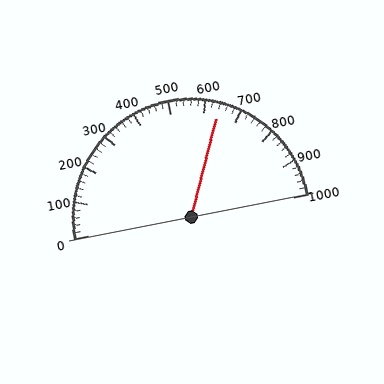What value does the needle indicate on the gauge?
The needle indicates approximately 640.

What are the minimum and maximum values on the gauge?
The gauge ranges from 0 to 1000.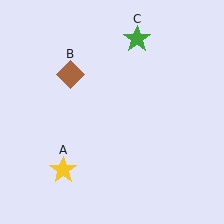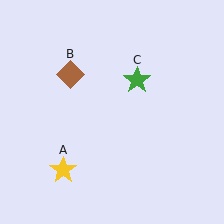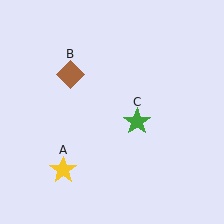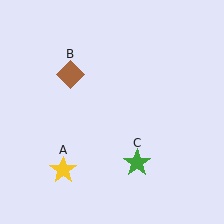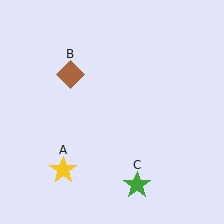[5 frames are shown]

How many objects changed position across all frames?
1 object changed position: green star (object C).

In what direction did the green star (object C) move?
The green star (object C) moved down.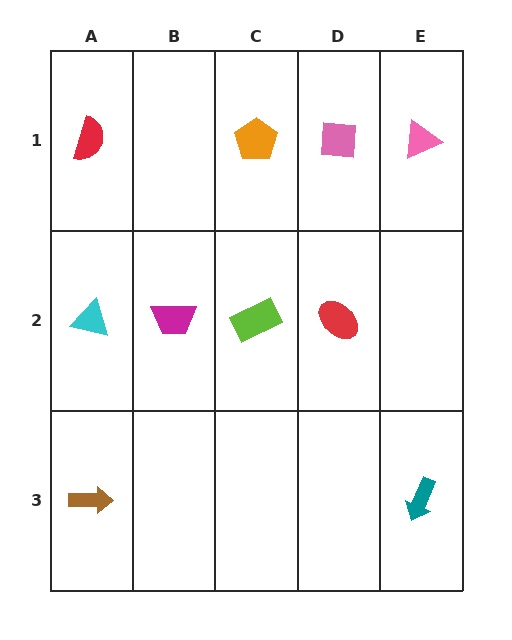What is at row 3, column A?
A brown arrow.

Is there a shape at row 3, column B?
No, that cell is empty.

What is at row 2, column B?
A magenta trapezoid.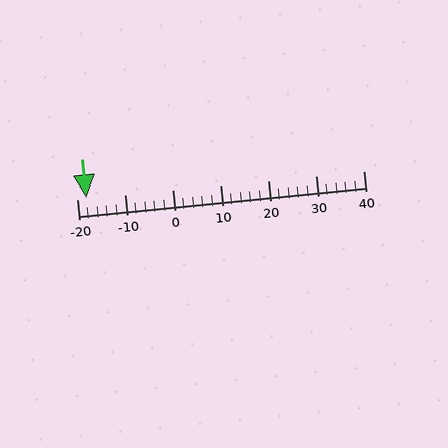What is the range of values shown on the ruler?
The ruler shows values from -20 to 40.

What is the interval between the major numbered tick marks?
The major tick marks are spaced 10 units apart.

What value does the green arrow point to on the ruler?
The green arrow points to approximately -18.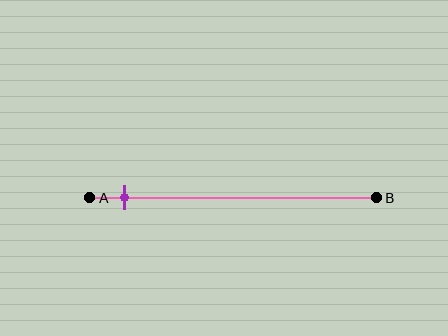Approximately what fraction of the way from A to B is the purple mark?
The purple mark is approximately 10% of the way from A to B.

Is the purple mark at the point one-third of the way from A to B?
No, the mark is at about 10% from A, not at the 33% one-third point.